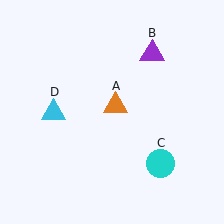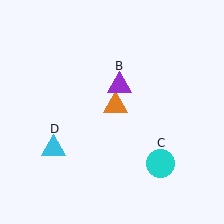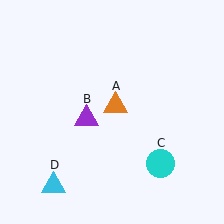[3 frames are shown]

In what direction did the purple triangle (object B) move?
The purple triangle (object B) moved down and to the left.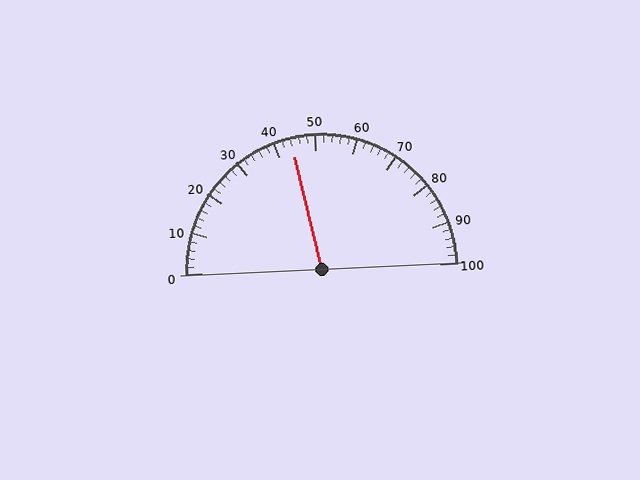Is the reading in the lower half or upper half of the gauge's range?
The reading is in the lower half of the range (0 to 100).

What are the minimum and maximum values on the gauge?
The gauge ranges from 0 to 100.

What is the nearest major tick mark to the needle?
The nearest major tick mark is 40.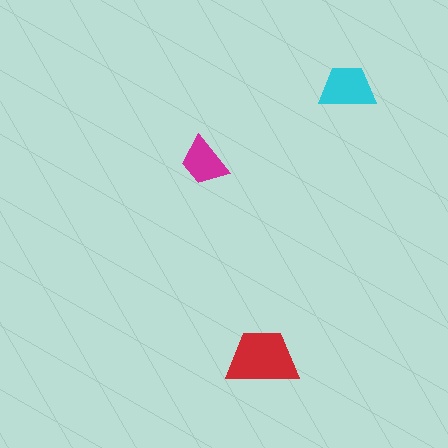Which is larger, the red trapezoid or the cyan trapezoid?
The red one.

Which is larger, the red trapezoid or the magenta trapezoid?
The red one.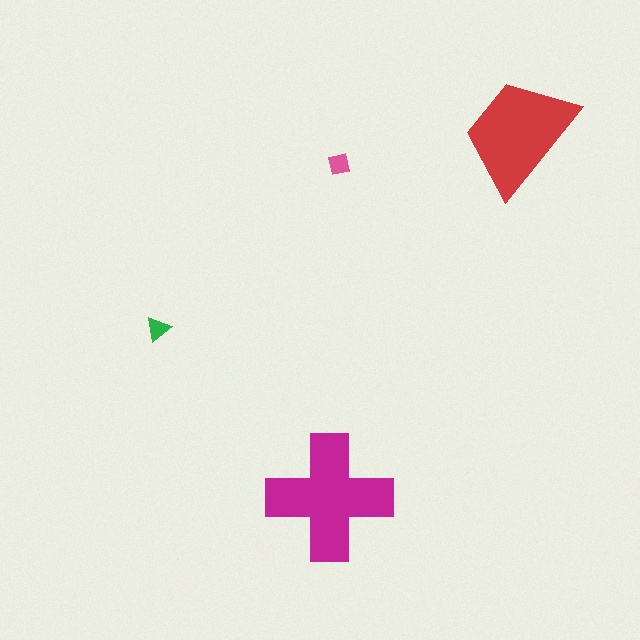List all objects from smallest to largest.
The green triangle, the pink square, the red trapezoid, the magenta cross.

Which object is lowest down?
The magenta cross is bottommost.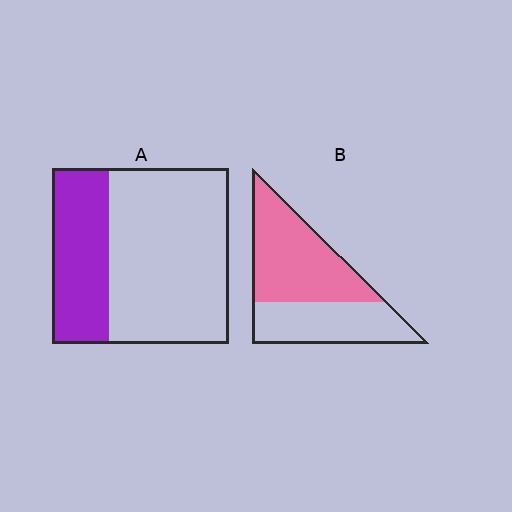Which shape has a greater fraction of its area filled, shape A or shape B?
Shape B.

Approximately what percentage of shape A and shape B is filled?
A is approximately 30% and B is approximately 60%.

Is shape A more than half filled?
No.